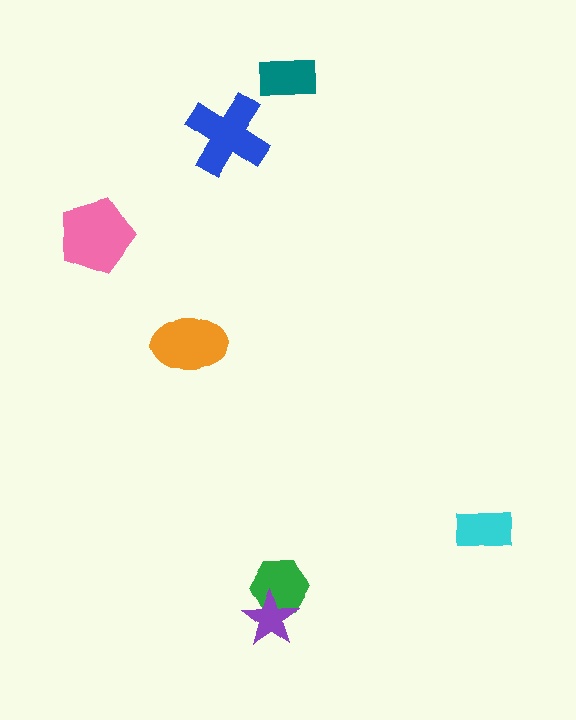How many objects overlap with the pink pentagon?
0 objects overlap with the pink pentagon.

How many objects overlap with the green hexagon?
1 object overlaps with the green hexagon.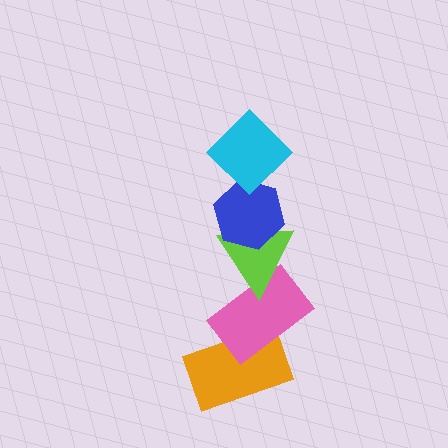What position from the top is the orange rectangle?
The orange rectangle is 5th from the top.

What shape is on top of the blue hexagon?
The cyan diamond is on top of the blue hexagon.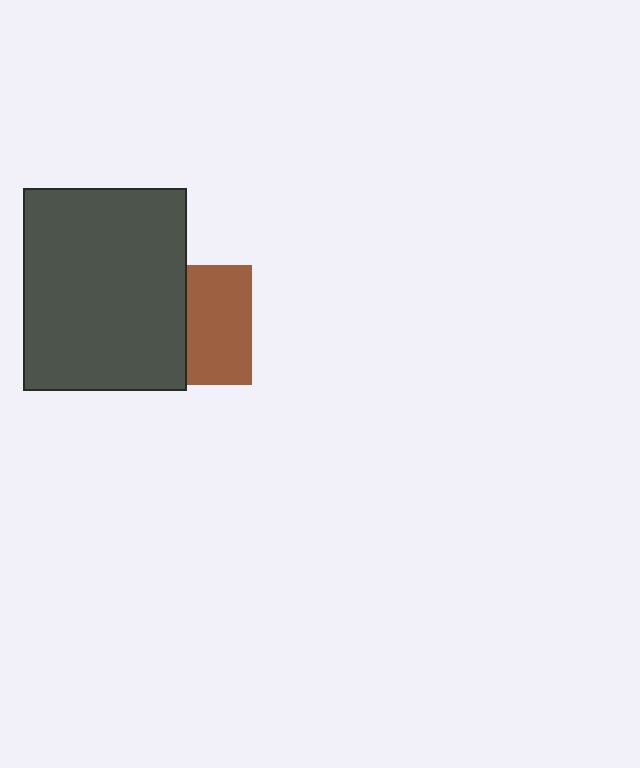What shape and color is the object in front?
The object in front is a dark gray rectangle.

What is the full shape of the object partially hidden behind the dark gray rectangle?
The partially hidden object is a brown square.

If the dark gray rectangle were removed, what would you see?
You would see the complete brown square.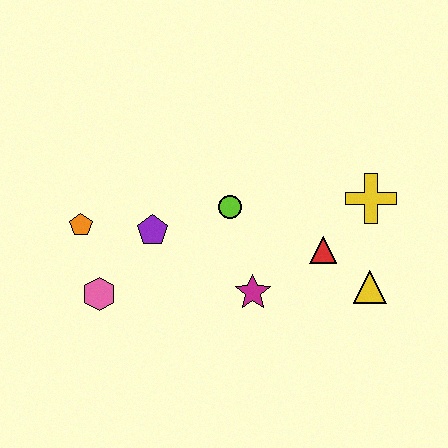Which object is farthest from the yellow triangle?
The orange pentagon is farthest from the yellow triangle.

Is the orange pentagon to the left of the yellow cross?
Yes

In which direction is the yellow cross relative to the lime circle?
The yellow cross is to the right of the lime circle.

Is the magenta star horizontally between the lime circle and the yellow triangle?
Yes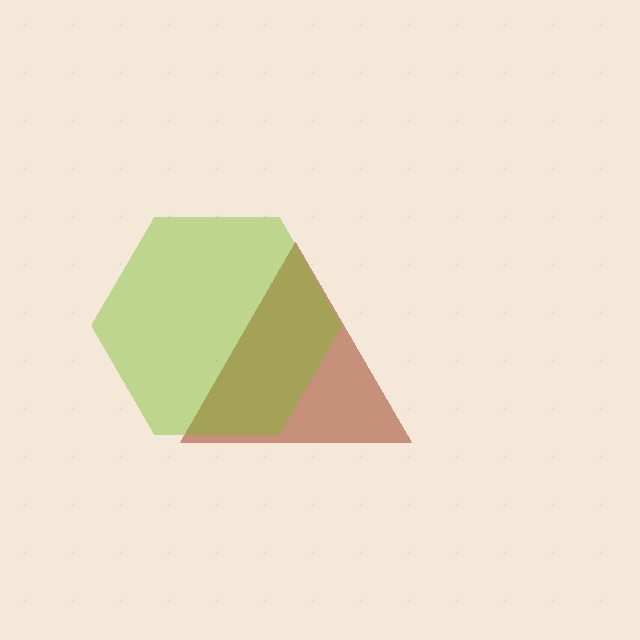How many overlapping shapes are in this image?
There are 2 overlapping shapes in the image.